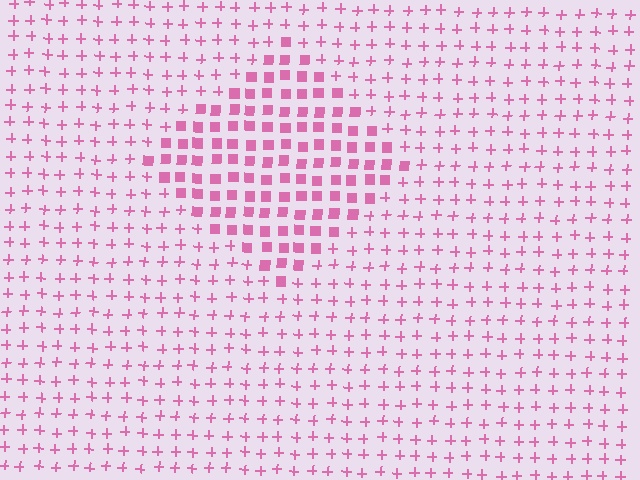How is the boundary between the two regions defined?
The boundary is defined by a change in element shape: squares inside vs. plus signs outside. All elements share the same color and spacing.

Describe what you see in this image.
The image is filled with small pink elements arranged in a uniform grid. A diamond-shaped region contains squares, while the surrounding area contains plus signs. The boundary is defined purely by the change in element shape.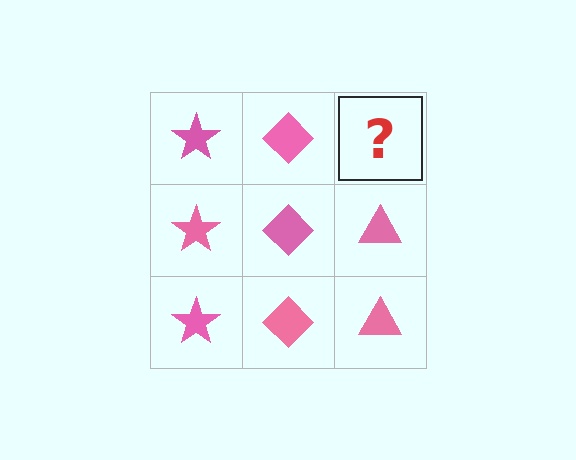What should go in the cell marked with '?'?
The missing cell should contain a pink triangle.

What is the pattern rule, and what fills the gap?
The rule is that each column has a consistent shape. The gap should be filled with a pink triangle.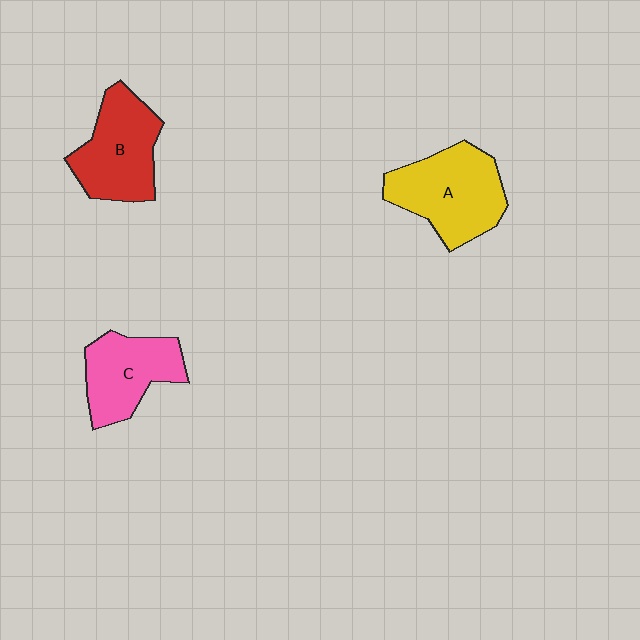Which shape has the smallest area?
Shape C (pink).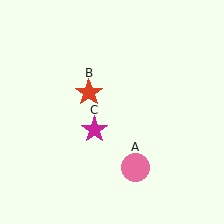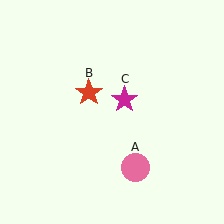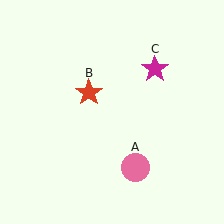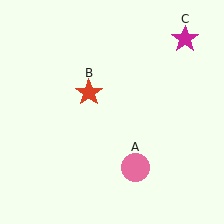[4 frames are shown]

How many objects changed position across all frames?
1 object changed position: magenta star (object C).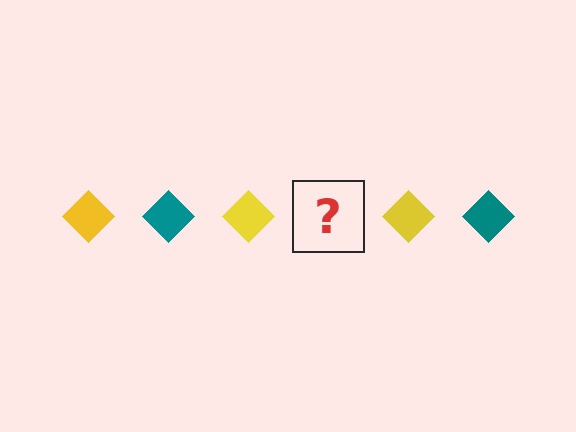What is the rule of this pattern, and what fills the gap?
The rule is that the pattern cycles through yellow, teal diamonds. The gap should be filled with a teal diamond.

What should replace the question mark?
The question mark should be replaced with a teal diamond.